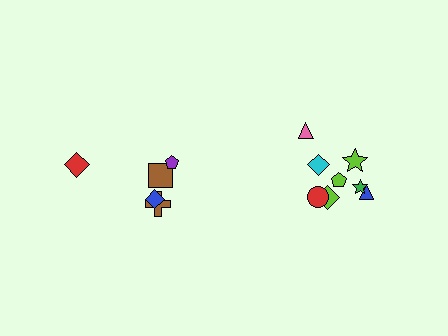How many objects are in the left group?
There are 5 objects.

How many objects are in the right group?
There are 8 objects.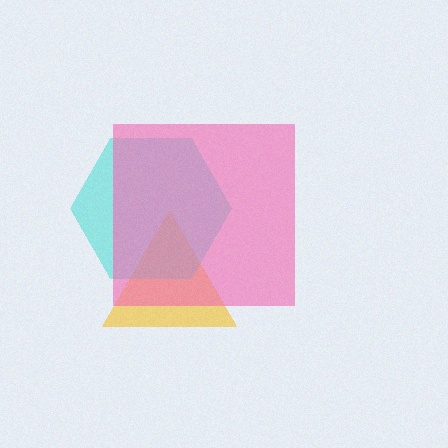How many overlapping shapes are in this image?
There are 3 overlapping shapes in the image.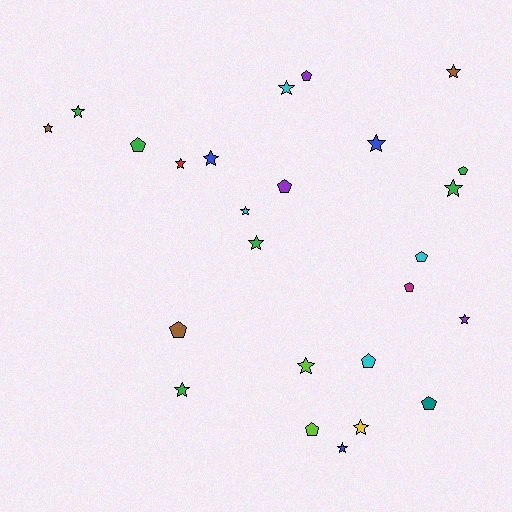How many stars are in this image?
There are 15 stars.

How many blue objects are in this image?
There are 3 blue objects.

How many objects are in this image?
There are 25 objects.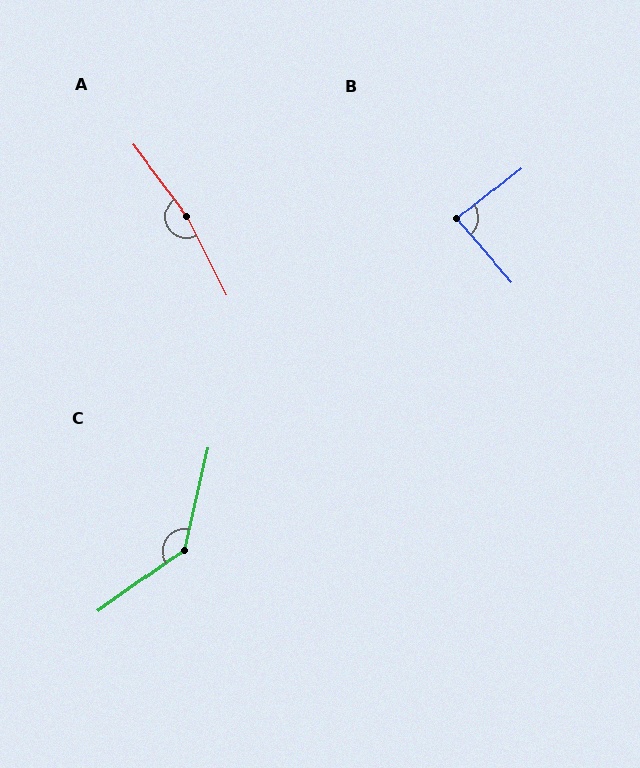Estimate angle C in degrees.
Approximately 138 degrees.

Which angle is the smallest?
B, at approximately 88 degrees.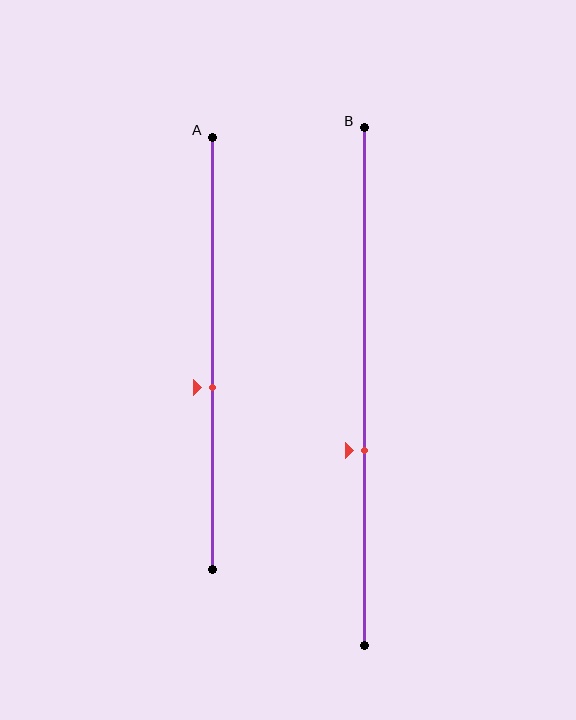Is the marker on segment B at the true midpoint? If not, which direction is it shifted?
No, the marker on segment B is shifted downward by about 12% of the segment length.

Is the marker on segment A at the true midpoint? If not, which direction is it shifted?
No, the marker on segment A is shifted downward by about 8% of the segment length.